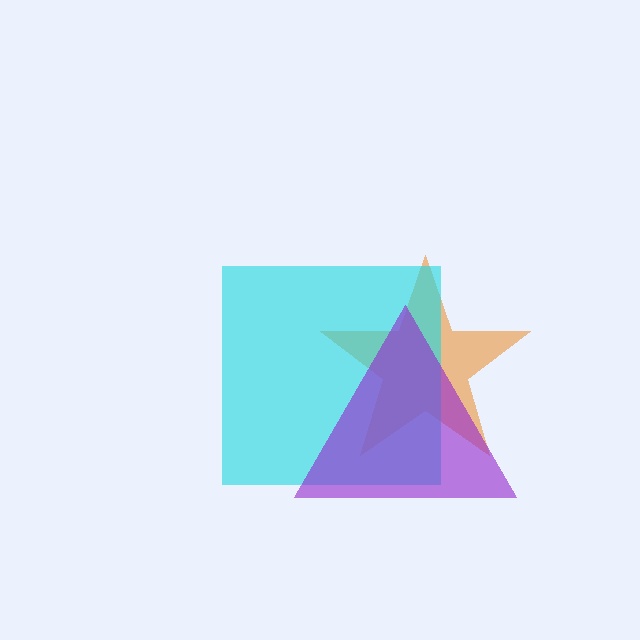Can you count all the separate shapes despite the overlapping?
Yes, there are 3 separate shapes.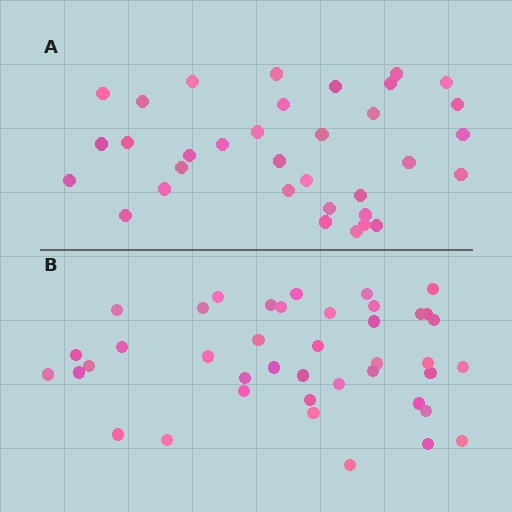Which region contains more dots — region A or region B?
Region B (the bottom region) has more dots.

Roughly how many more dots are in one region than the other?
Region B has roughly 8 or so more dots than region A.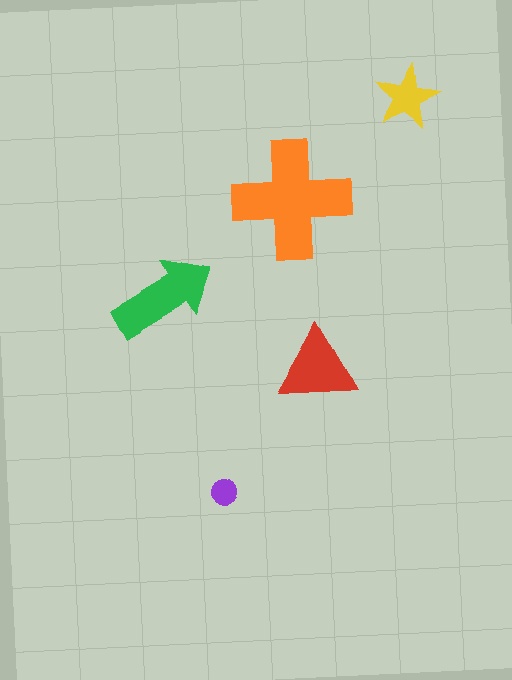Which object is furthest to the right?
The yellow star is rightmost.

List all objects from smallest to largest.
The purple circle, the yellow star, the red triangle, the green arrow, the orange cross.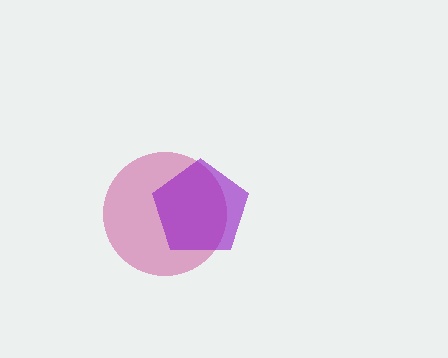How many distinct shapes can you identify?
There are 2 distinct shapes: a magenta circle, a purple pentagon.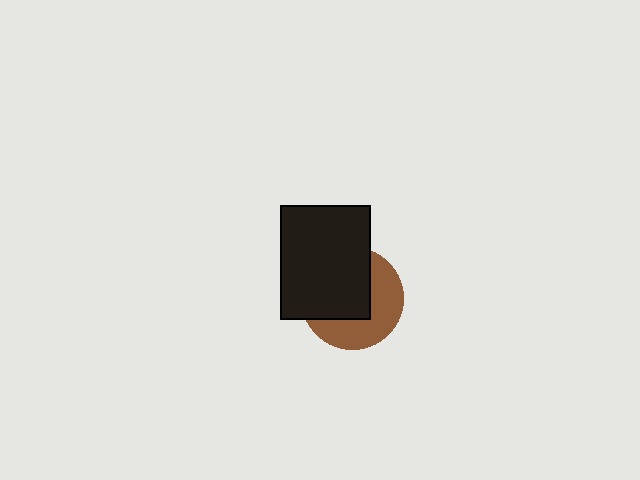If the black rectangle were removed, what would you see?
You would see the complete brown circle.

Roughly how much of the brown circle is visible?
About half of it is visible (roughly 46%).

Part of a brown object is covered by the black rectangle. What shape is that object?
It is a circle.